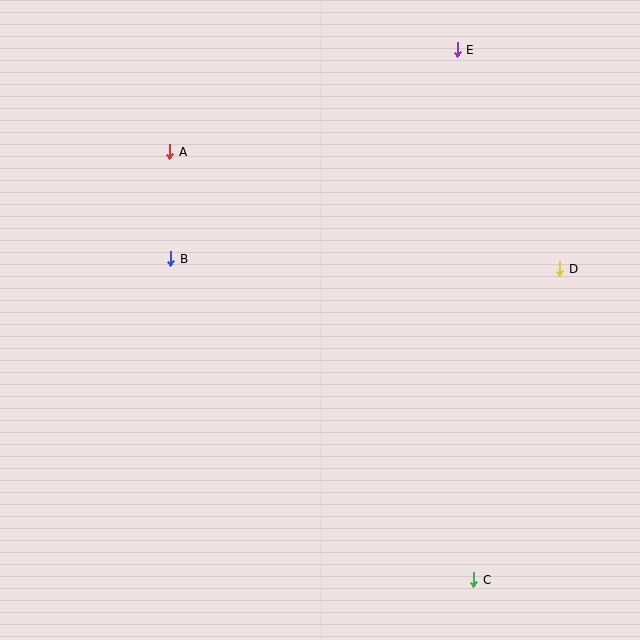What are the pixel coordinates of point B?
Point B is at (171, 259).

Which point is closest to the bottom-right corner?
Point C is closest to the bottom-right corner.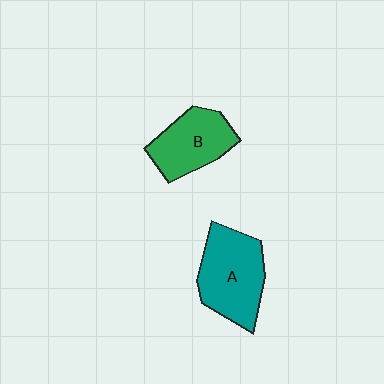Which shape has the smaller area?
Shape B (green).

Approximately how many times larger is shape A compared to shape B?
Approximately 1.3 times.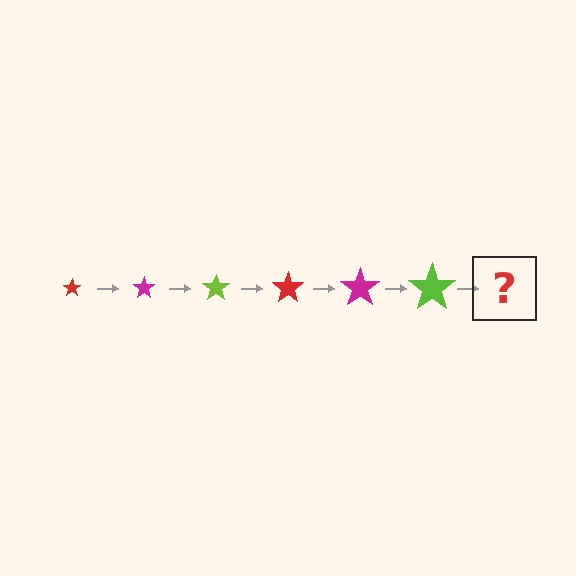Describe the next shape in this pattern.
It should be a red star, larger than the previous one.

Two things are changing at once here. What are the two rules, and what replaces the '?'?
The two rules are that the star grows larger each step and the color cycles through red, magenta, and lime. The '?' should be a red star, larger than the previous one.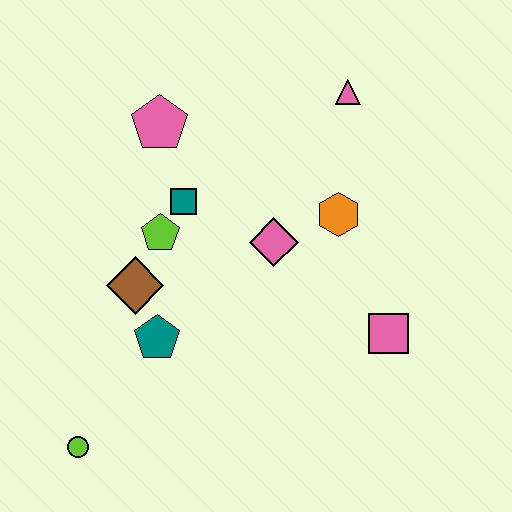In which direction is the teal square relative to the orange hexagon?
The teal square is to the left of the orange hexagon.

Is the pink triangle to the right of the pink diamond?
Yes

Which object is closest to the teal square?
The lime pentagon is closest to the teal square.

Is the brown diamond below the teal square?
Yes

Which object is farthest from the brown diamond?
The pink triangle is farthest from the brown diamond.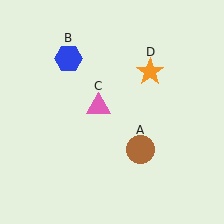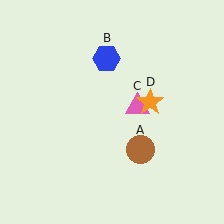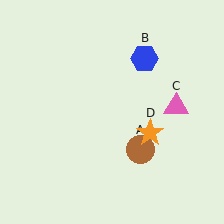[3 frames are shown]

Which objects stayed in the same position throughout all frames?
Brown circle (object A) remained stationary.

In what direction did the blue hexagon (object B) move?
The blue hexagon (object B) moved right.